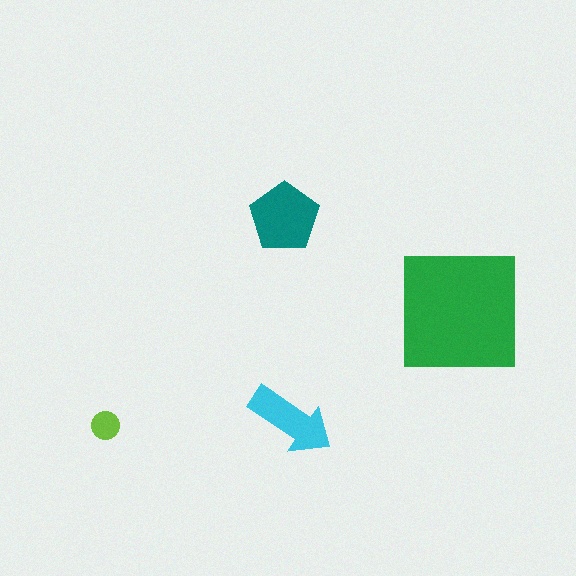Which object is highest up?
The teal pentagon is topmost.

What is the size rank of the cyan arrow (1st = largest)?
3rd.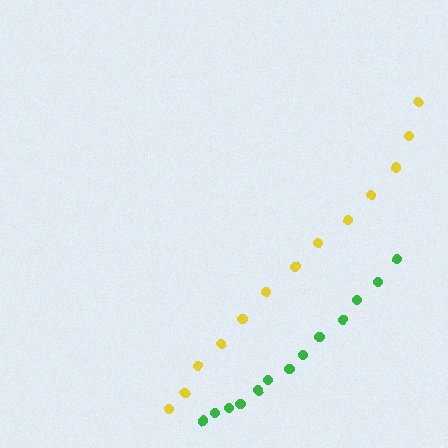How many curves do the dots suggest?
There are 2 distinct paths.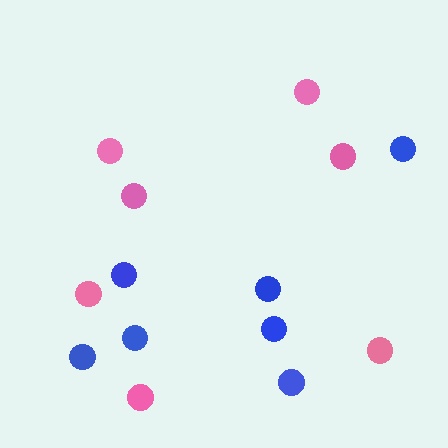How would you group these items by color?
There are 2 groups: one group of pink circles (7) and one group of blue circles (7).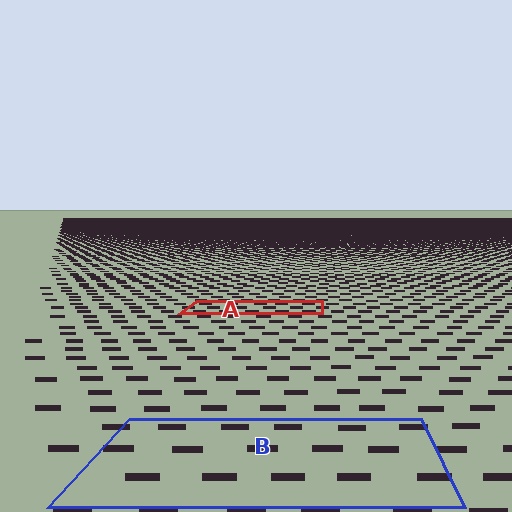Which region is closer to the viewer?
Region B is closer. The texture elements there are larger and more spread out.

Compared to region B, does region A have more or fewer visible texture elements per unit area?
Region A has more texture elements per unit area — they are packed more densely because it is farther away.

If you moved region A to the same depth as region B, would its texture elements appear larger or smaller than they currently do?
They would appear larger. At a closer depth, the same texture elements are projected at a bigger on-screen size.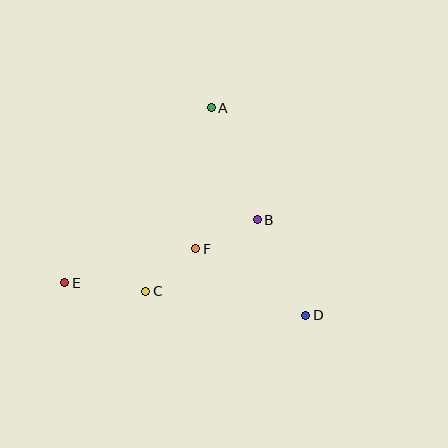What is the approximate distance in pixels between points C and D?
The distance between C and D is approximately 162 pixels.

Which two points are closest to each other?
Points C and F are closest to each other.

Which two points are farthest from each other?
Points D and E are farthest from each other.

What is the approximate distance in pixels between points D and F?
The distance between D and F is approximately 128 pixels.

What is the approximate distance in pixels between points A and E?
The distance between A and E is approximately 228 pixels.